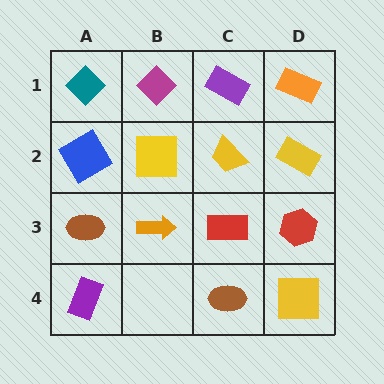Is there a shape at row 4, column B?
No, that cell is empty.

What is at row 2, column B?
A yellow square.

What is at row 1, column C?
A purple rectangle.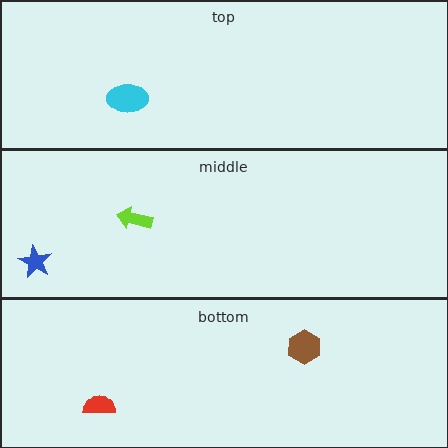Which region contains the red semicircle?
The bottom region.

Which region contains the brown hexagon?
The bottom region.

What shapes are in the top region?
The cyan ellipse.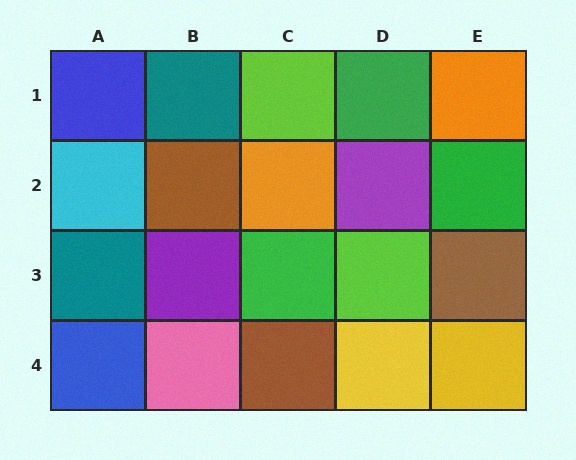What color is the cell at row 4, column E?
Yellow.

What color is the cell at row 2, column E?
Green.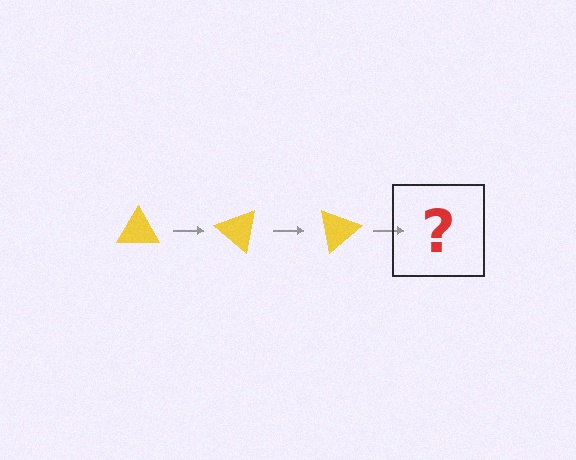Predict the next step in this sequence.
The next step is a yellow triangle rotated 120 degrees.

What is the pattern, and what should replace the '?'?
The pattern is that the triangle rotates 40 degrees each step. The '?' should be a yellow triangle rotated 120 degrees.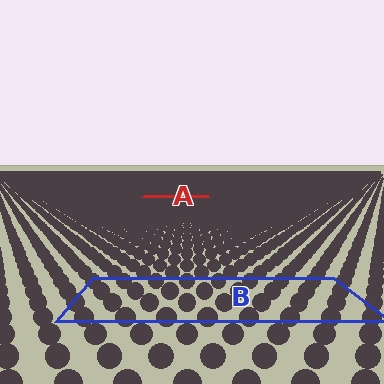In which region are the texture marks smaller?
The texture marks are smaller in region A, because it is farther away.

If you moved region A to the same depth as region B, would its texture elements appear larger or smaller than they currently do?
They would appear larger. At a closer depth, the same texture elements are projected at a bigger on-screen size.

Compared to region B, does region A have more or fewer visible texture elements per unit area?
Region A has more texture elements per unit area — they are packed more densely because it is farther away.